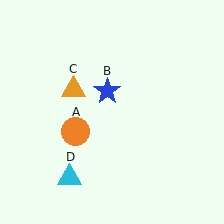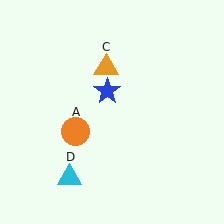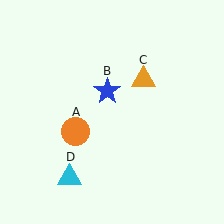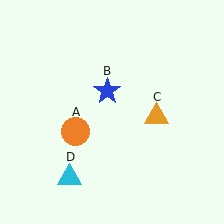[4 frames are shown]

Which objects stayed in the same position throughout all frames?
Orange circle (object A) and blue star (object B) and cyan triangle (object D) remained stationary.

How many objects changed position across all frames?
1 object changed position: orange triangle (object C).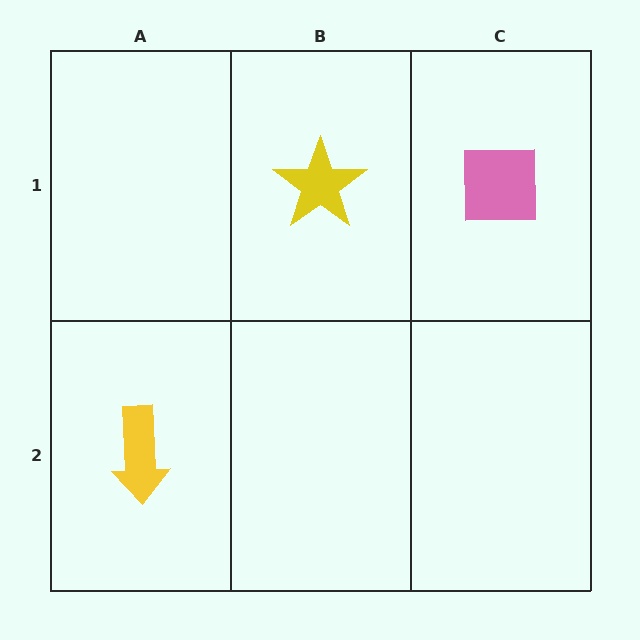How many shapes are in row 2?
1 shape.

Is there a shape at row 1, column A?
No, that cell is empty.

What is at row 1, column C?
A pink square.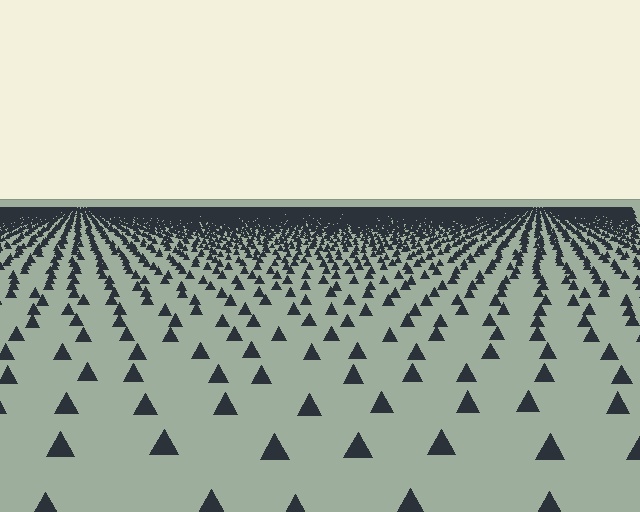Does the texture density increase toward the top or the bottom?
Density increases toward the top.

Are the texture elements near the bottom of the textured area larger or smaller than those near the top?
Larger. Near the bottom, elements are closer to the viewer and appear at a bigger on-screen size.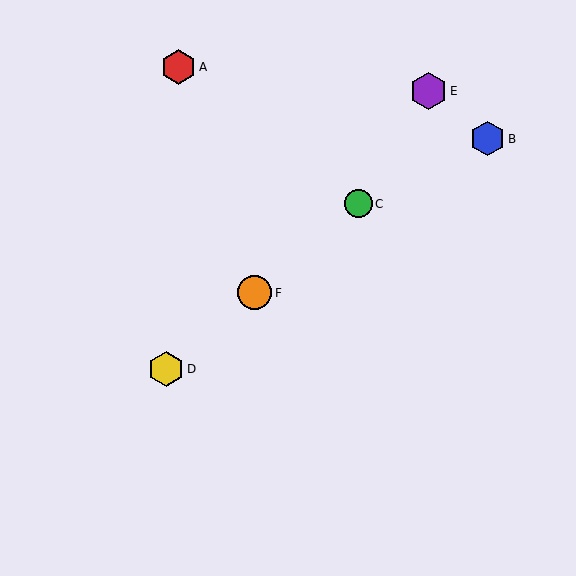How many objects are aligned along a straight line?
3 objects (C, D, F) are aligned along a straight line.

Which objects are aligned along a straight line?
Objects C, D, F are aligned along a straight line.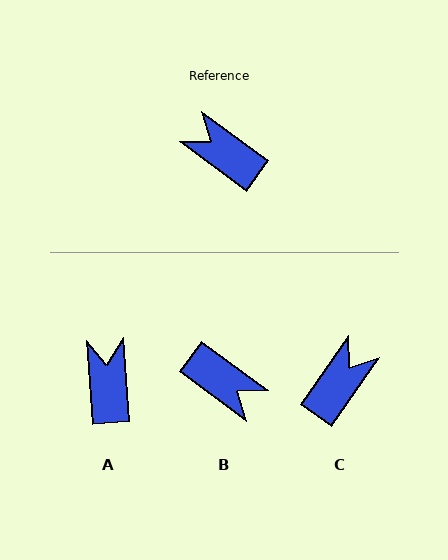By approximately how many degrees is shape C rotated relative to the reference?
Approximately 88 degrees clockwise.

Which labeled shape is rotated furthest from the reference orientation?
B, about 180 degrees away.